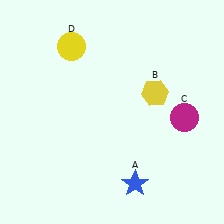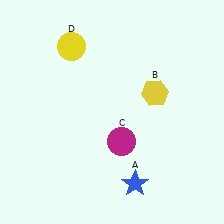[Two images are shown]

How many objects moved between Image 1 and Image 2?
1 object moved between the two images.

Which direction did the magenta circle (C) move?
The magenta circle (C) moved left.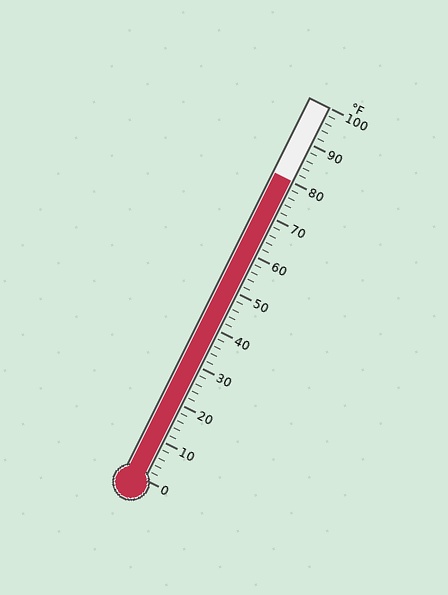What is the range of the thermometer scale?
The thermometer scale ranges from 0°F to 100°F.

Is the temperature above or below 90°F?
The temperature is below 90°F.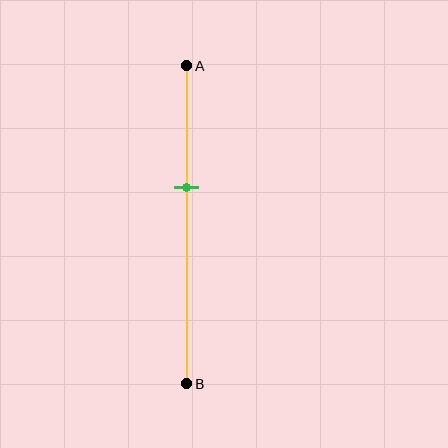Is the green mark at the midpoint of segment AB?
No, the mark is at about 40% from A, not at the 50% midpoint.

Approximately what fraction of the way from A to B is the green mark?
The green mark is approximately 40% of the way from A to B.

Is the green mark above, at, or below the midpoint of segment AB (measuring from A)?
The green mark is above the midpoint of segment AB.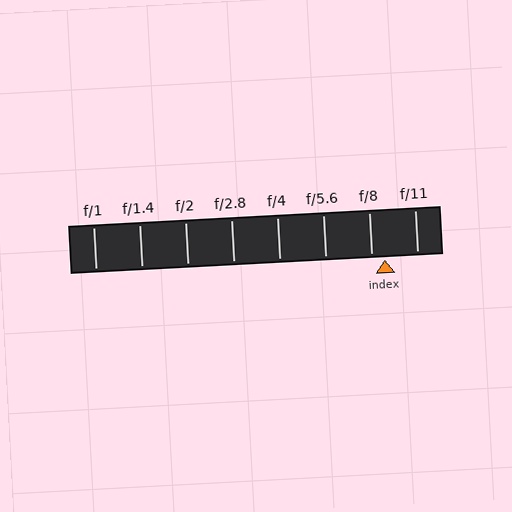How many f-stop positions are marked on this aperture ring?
There are 8 f-stop positions marked.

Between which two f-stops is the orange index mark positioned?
The index mark is between f/8 and f/11.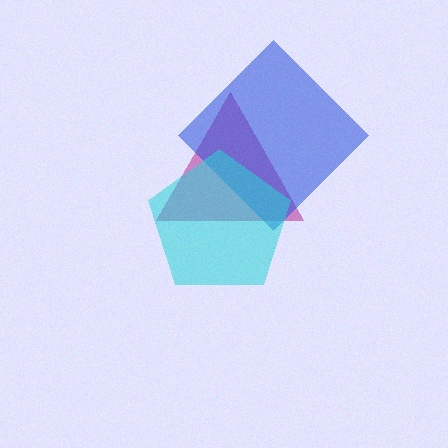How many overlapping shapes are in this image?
There are 3 overlapping shapes in the image.